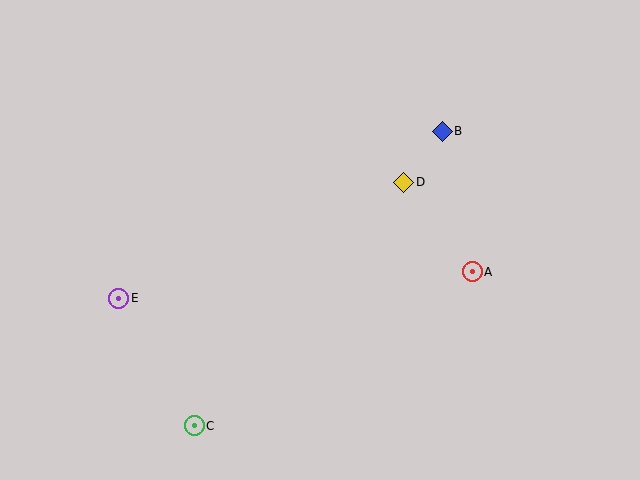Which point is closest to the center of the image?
Point D at (404, 182) is closest to the center.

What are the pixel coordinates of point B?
Point B is at (442, 131).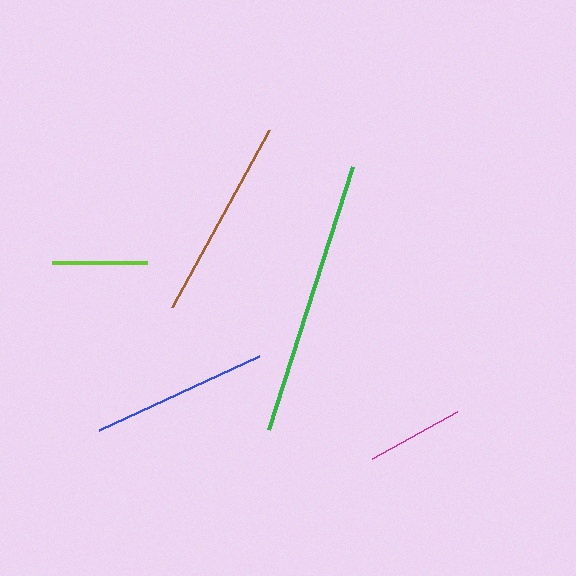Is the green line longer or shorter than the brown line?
The green line is longer than the brown line.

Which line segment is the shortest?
The lime line is the shortest at approximately 94 pixels.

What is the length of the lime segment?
The lime segment is approximately 94 pixels long.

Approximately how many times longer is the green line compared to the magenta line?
The green line is approximately 2.8 times the length of the magenta line.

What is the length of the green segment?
The green segment is approximately 277 pixels long.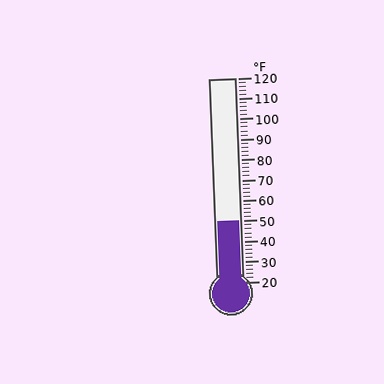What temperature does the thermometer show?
The thermometer shows approximately 50°F.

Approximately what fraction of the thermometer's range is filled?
The thermometer is filled to approximately 30% of its range.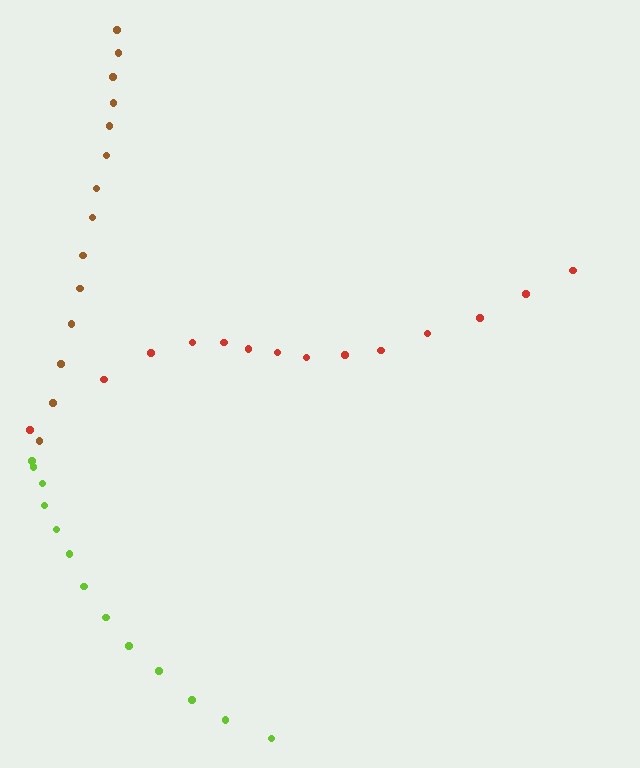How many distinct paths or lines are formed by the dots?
There are 3 distinct paths.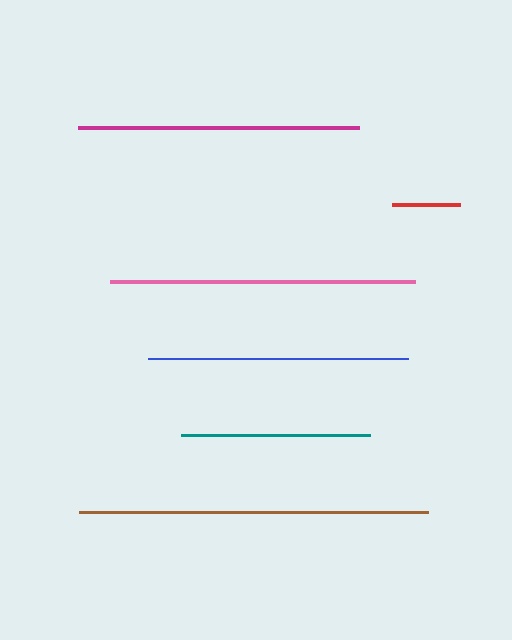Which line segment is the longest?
The brown line is the longest at approximately 349 pixels.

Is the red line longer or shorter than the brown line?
The brown line is longer than the red line.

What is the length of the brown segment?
The brown segment is approximately 349 pixels long.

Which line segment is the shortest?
The red line is the shortest at approximately 68 pixels.